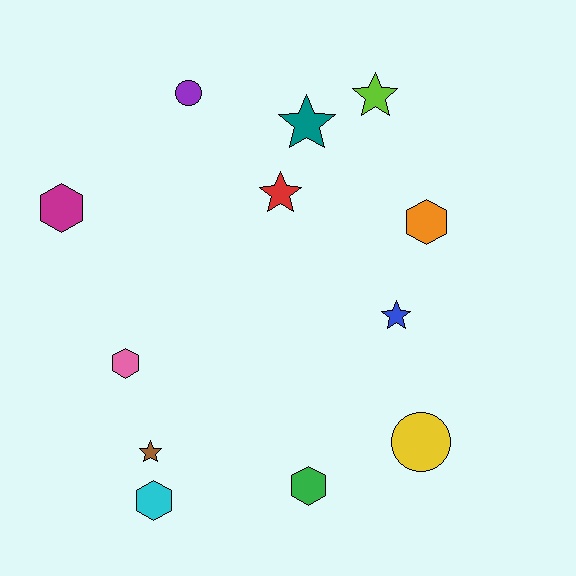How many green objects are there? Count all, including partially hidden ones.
There is 1 green object.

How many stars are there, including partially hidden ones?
There are 5 stars.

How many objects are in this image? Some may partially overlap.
There are 12 objects.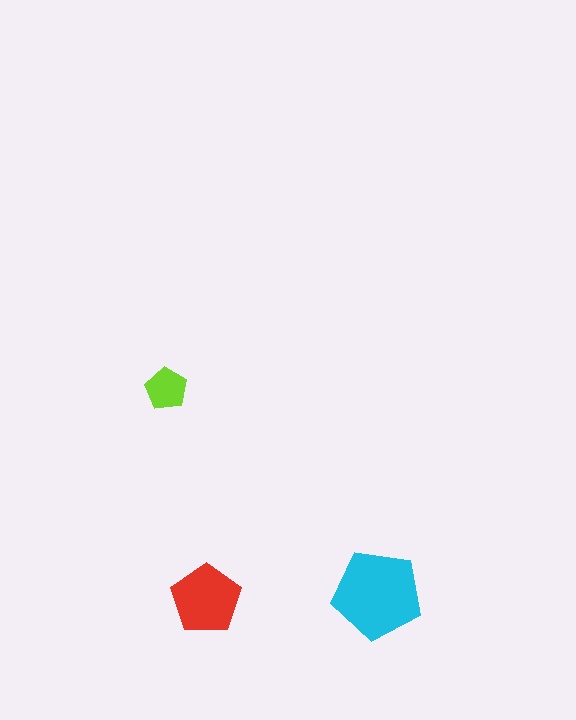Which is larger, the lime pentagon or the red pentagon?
The red one.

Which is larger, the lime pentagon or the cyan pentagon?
The cyan one.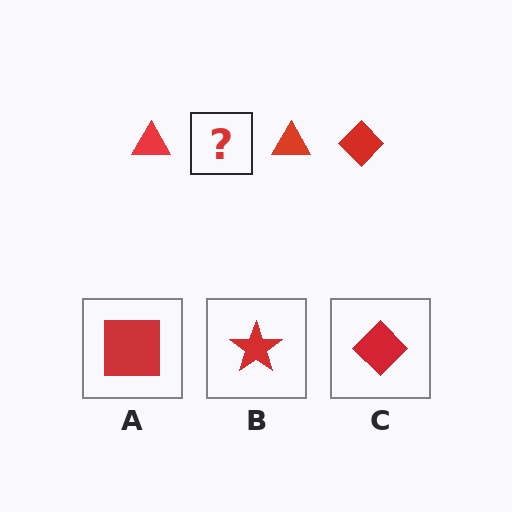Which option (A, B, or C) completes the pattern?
C.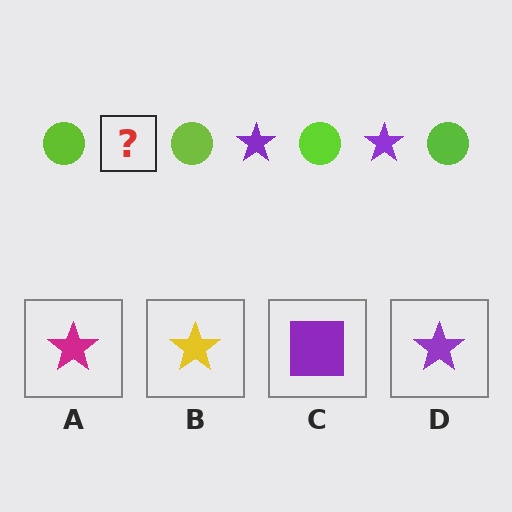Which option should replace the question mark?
Option D.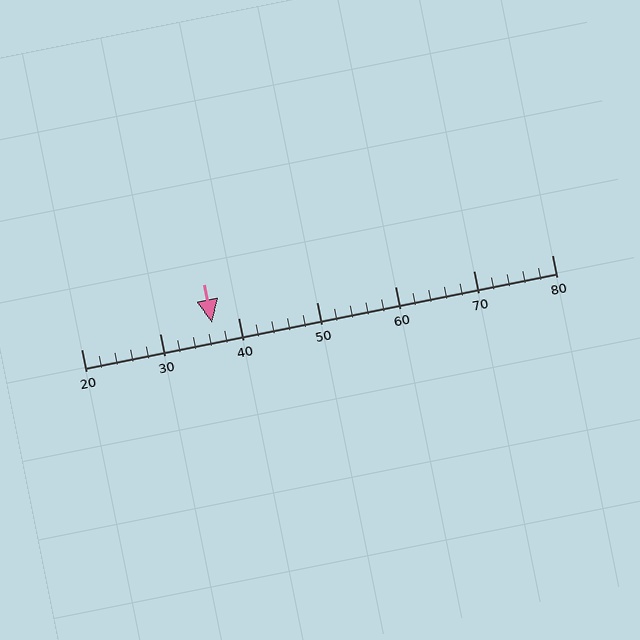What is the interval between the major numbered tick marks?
The major tick marks are spaced 10 units apart.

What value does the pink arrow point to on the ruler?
The pink arrow points to approximately 37.